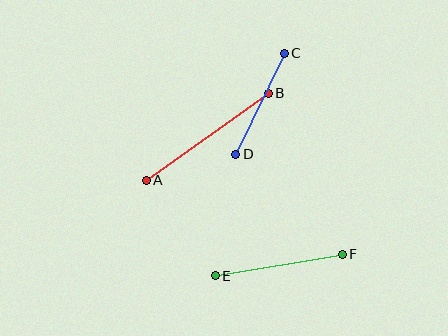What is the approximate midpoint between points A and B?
The midpoint is at approximately (207, 137) pixels.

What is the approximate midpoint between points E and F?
The midpoint is at approximately (279, 265) pixels.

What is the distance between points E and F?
The distance is approximately 129 pixels.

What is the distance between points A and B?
The distance is approximately 150 pixels.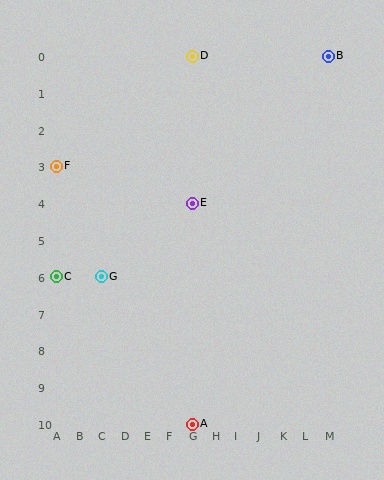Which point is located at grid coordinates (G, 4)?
Point E is at (G, 4).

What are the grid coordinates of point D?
Point D is at grid coordinates (G, 0).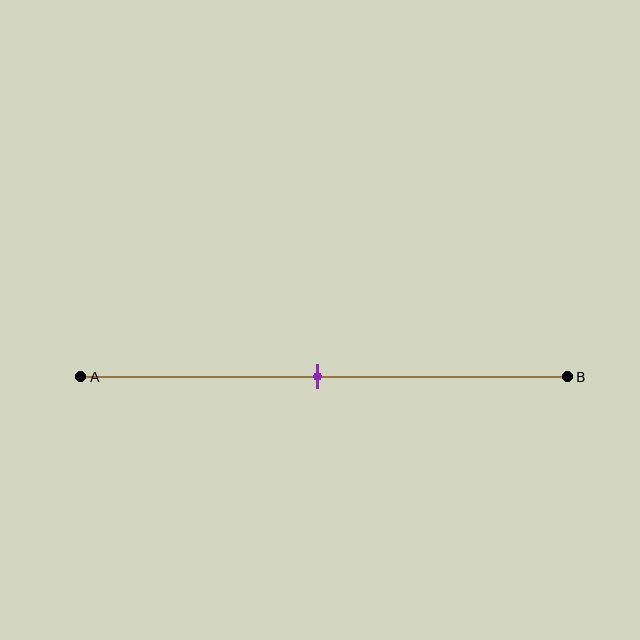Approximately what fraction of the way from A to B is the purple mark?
The purple mark is approximately 50% of the way from A to B.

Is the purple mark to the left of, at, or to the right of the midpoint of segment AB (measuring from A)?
The purple mark is approximately at the midpoint of segment AB.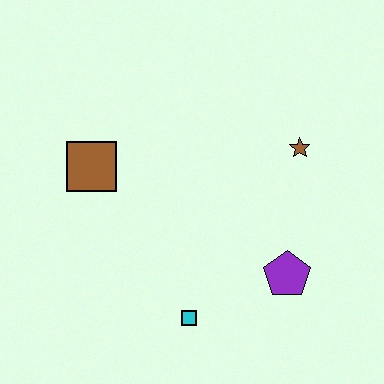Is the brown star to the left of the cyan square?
No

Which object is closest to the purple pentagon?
The cyan square is closest to the purple pentagon.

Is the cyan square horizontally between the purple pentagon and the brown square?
Yes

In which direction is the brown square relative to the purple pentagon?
The brown square is to the left of the purple pentagon.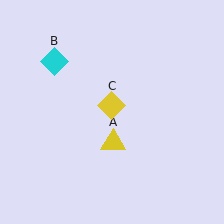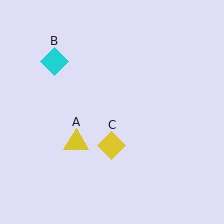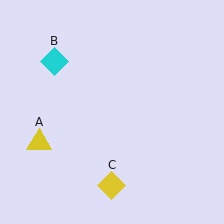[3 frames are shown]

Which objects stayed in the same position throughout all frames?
Cyan diamond (object B) remained stationary.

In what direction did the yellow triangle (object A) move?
The yellow triangle (object A) moved left.